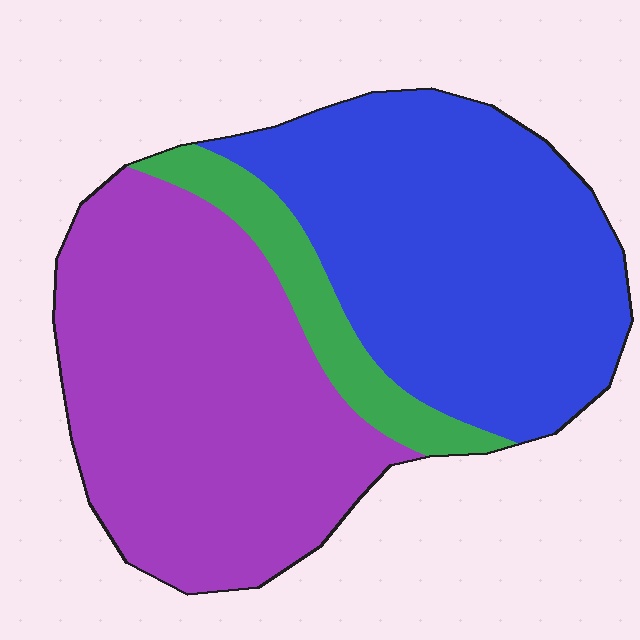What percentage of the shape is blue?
Blue takes up about two fifths (2/5) of the shape.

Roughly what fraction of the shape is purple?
Purple covers 46% of the shape.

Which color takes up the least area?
Green, at roughly 10%.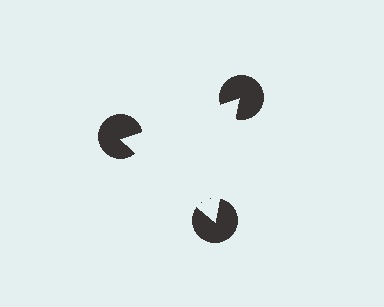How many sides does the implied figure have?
3 sides.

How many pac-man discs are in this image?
There are 3 — one at each vertex of the illusory triangle.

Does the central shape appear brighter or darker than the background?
It typically appears slightly brighter than the background, even though no actual brightness change is drawn.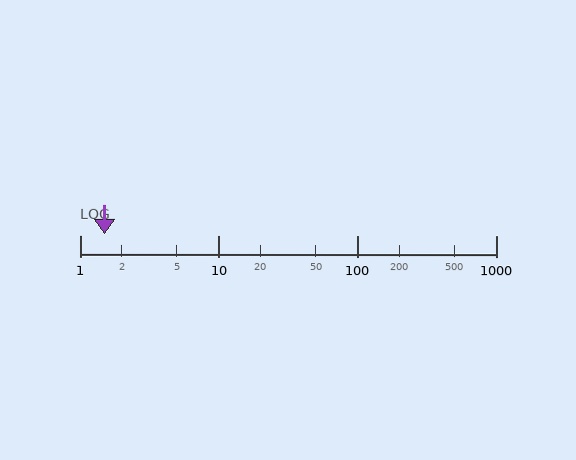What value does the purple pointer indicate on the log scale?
The pointer indicates approximately 1.5.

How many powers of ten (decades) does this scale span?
The scale spans 3 decades, from 1 to 1000.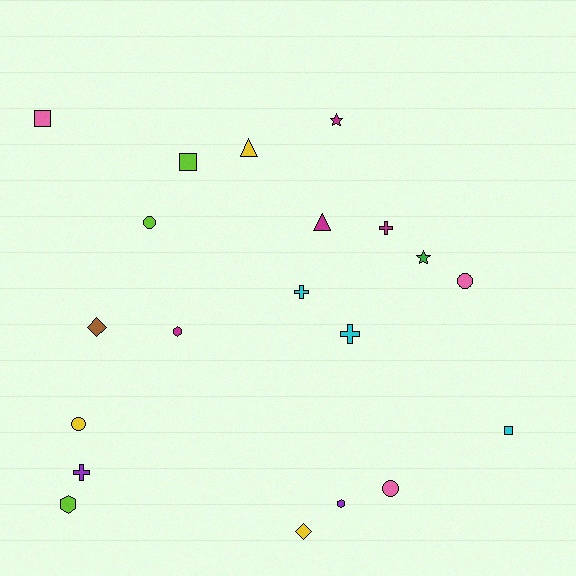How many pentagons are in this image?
There are no pentagons.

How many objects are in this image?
There are 20 objects.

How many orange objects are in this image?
There are no orange objects.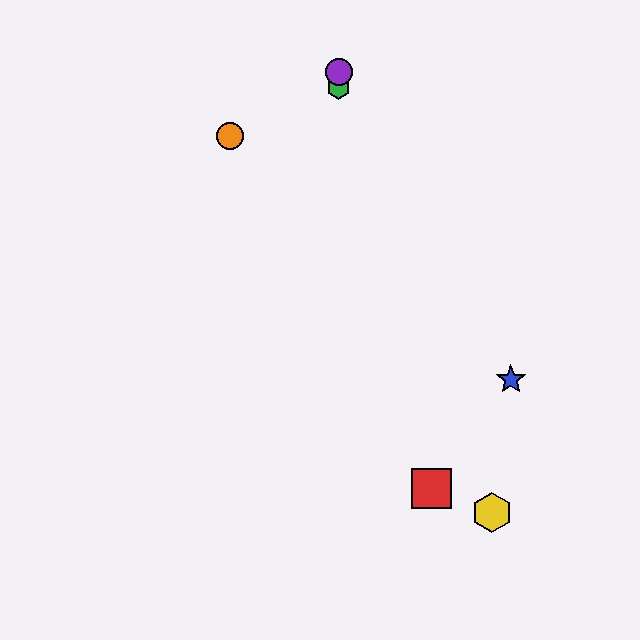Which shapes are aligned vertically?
The green hexagon, the purple circle are aligned vertically.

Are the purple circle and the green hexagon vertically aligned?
Yes, both are at x≈339.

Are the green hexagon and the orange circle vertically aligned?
No, the green hexagon is at x≈339 and the orange circle is at x≈230.